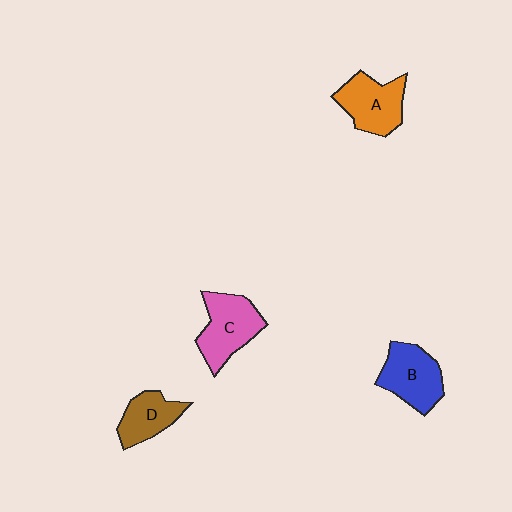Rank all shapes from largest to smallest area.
From largest to smallest: C (pink), B (blue), A (orange), D (brown).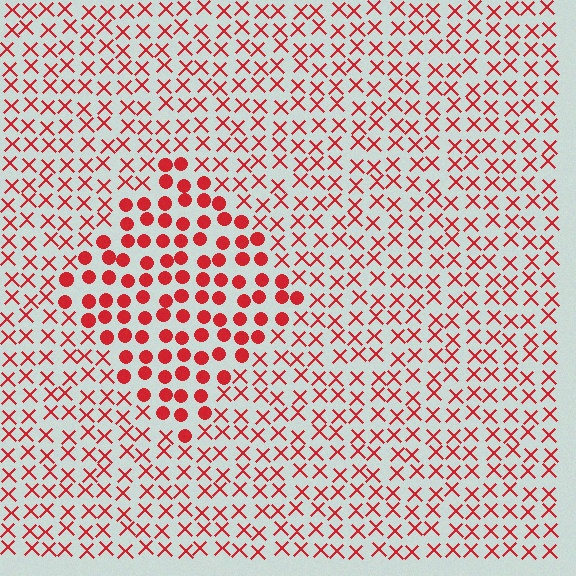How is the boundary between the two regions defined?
The boundary is defined by a change in element shape: circles inside vs. X marks outside. All elements share the same color and spacing.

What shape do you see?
I see a diamond.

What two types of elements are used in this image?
The image uses circles inside the diamond region and X marks outside it.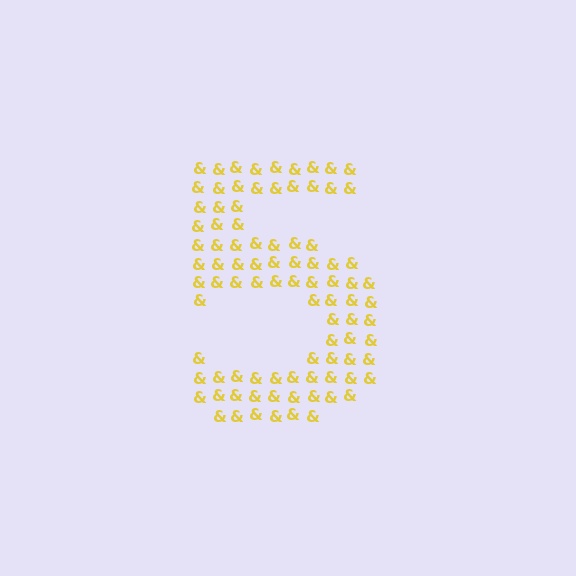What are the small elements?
The small elements are ampersands.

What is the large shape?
The large shape is the digit 5.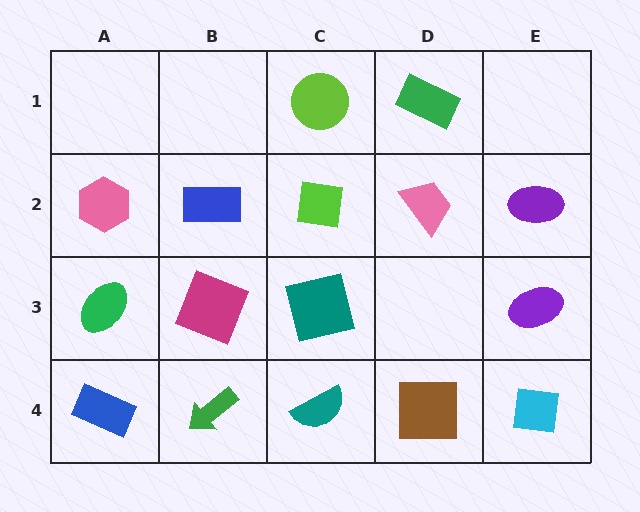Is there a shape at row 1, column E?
No, that cell is empty.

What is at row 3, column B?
A magenta square.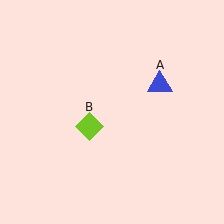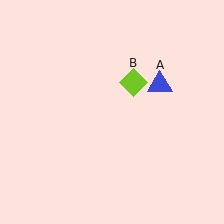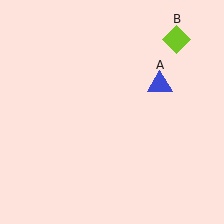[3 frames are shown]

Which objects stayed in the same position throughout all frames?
Blue triangle (object A) remained stationary.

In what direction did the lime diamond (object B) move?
The lime diamond (object B) moved up and to the right.